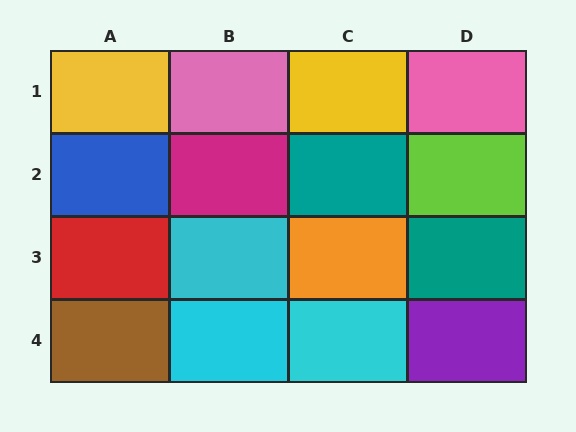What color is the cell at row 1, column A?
Yellow.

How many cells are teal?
2 cells are teal.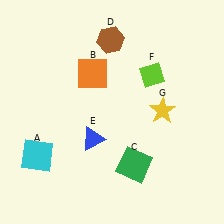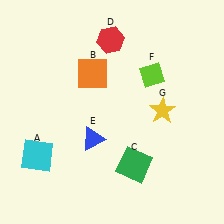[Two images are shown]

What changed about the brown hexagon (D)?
In Image 1, D is brown. In Image 2, it changed to red.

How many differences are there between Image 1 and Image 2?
There is 1 difference between the two images.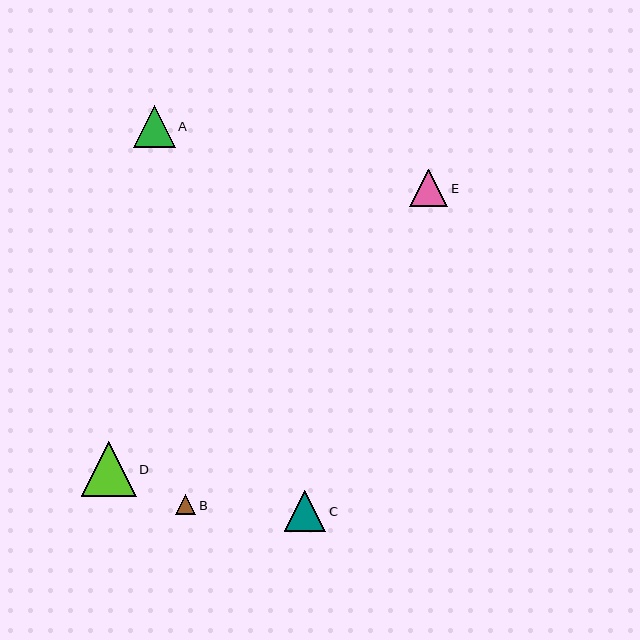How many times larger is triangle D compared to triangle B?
Triangle D is approximately 2.7 times the size of triangle B.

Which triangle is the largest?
Triangle D is the largest with a size of approximately 55 pixels.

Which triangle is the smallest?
Triangle B is the smallest with a size of approximately 20 pixels.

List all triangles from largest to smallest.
From largest to smallest: D, A, C, E, B.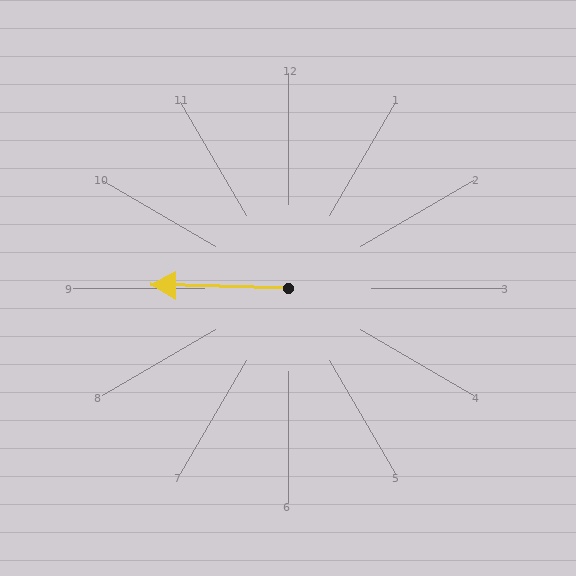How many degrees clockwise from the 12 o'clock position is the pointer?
Approximately 271 degrees.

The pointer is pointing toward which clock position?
Roughly 9 o'clock.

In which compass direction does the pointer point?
West.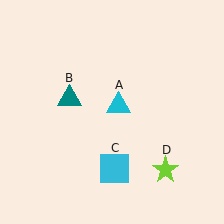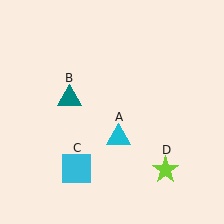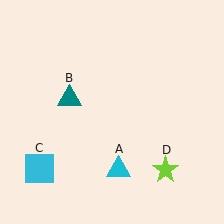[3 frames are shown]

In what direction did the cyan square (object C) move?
The cyan square (object C) moved left.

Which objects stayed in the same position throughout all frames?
Teal triangle (object B) and lime star (object D) remained stationary.